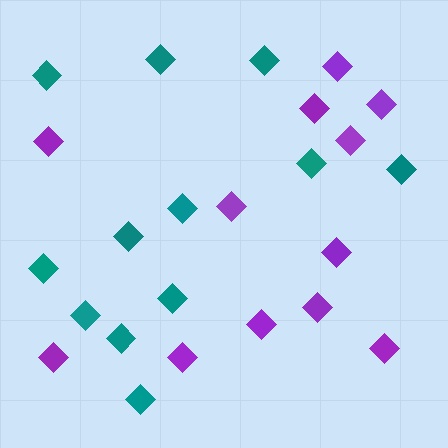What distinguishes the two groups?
There are 2 groups: one group of teal diamonds (12) and one group of purple diamonds (12).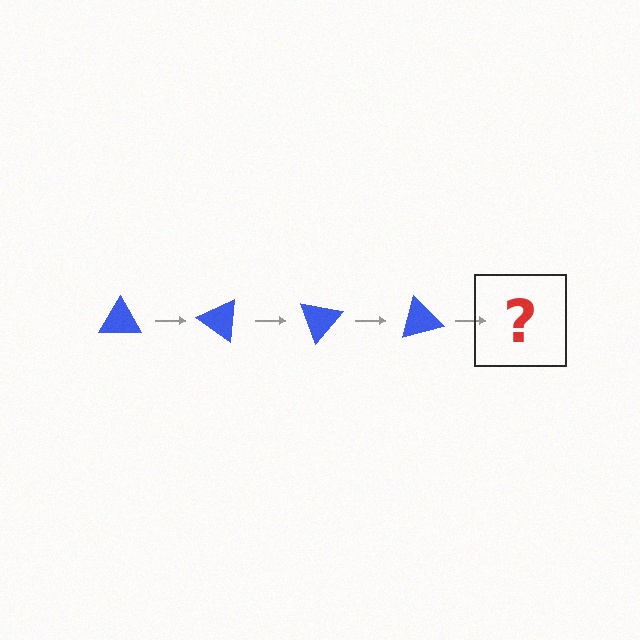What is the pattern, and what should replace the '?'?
The pattern is that the triangle rotates 35 degrees each step. The '?' should be a blue triangle rotated 140 degrees.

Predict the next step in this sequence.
The next step is a blue triangle rotated 140 degrees.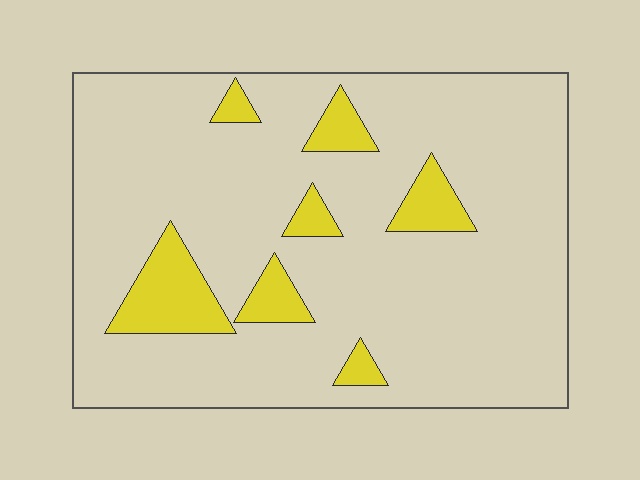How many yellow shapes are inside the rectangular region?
7.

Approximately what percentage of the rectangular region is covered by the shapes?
Approximately 15%.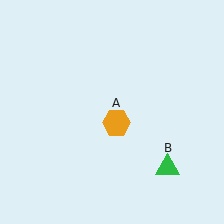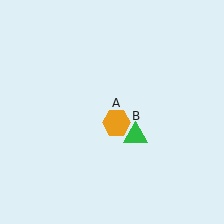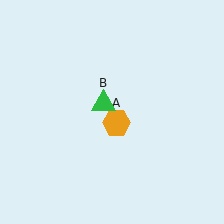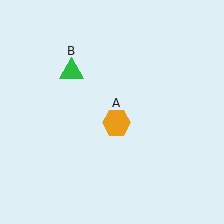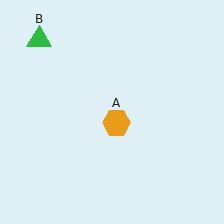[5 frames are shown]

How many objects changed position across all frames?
1 object changed position: green triangle (object B).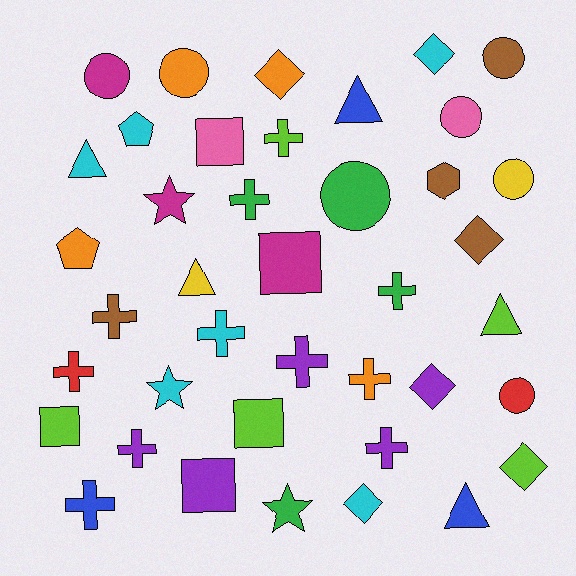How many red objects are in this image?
There are 2 red objects.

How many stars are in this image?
There are 3 stars.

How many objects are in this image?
There are 40 objects.